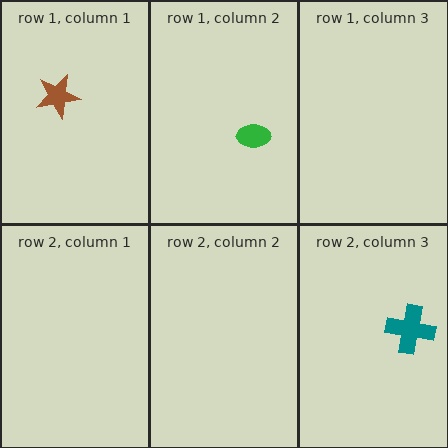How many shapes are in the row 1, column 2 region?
1.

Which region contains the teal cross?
The row 2, column 3 region.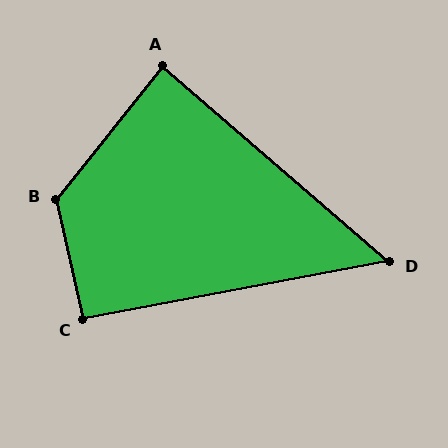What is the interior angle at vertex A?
Approximately 88 degrees (approximately right).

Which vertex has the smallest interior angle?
D, at approximately 51 degrees.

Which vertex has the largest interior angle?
B, at approximately 129 degrees.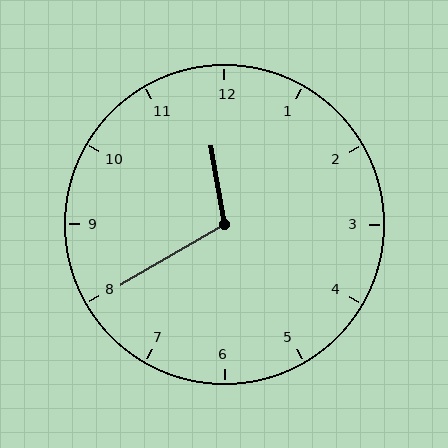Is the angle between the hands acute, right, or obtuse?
It is obtuse.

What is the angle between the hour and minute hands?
Approximately 110 degrees.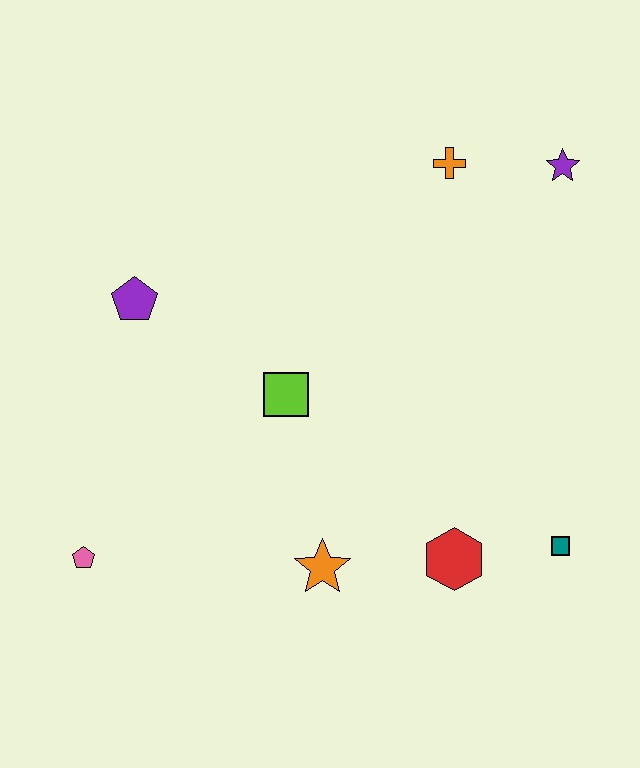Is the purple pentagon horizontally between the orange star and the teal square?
No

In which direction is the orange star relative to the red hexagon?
The orange star is to the left of the red hexagon.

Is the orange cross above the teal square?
Yes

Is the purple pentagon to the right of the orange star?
No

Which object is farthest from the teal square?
The purple pentagon is farthest from the teal square.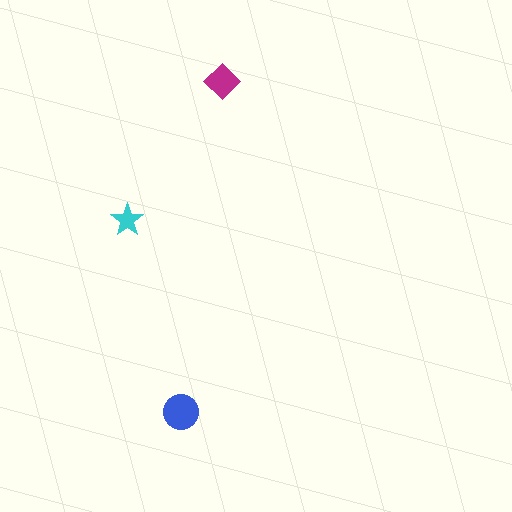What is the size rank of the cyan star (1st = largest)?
3rd.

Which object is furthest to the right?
The magenta diamond is rightmost.